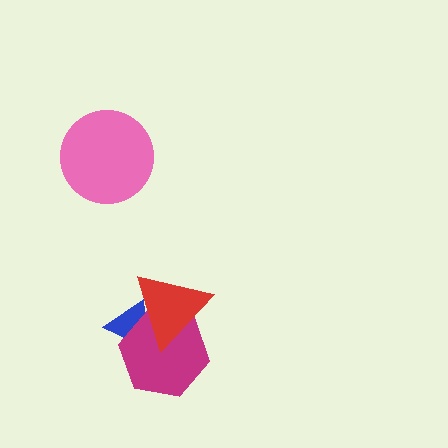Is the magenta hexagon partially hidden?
Yes, it is partially covered by another shape.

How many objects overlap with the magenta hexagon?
2 objects overlap with the magenta hexagon.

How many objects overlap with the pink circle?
0 objects overlap with the pink circle.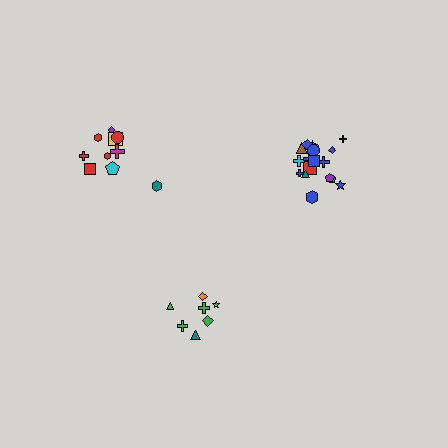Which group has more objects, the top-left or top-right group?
The top-right group.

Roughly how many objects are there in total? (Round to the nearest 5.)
Roughly 35 objects in total.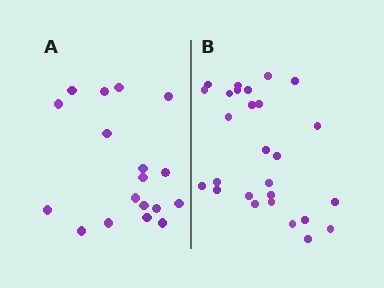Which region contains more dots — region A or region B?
Region B (the right region) has more dots.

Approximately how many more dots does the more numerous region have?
Region B has roughly 8 or so more dots than region A.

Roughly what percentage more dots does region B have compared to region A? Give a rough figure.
About 50% more.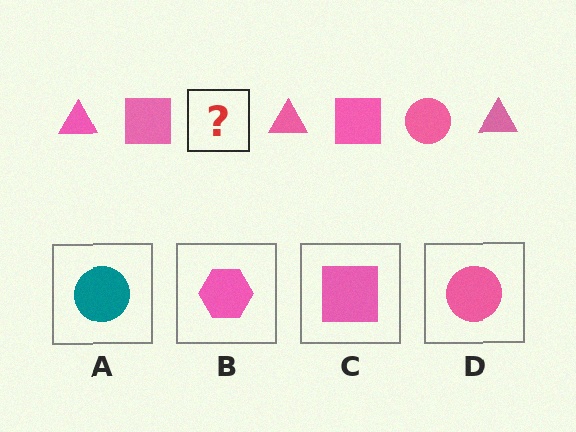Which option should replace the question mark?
Option D.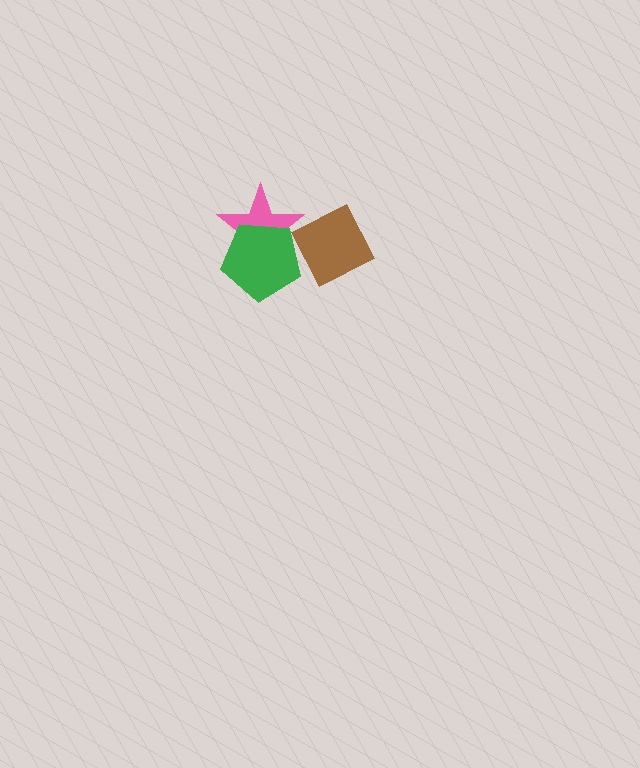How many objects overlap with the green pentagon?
2 objects overlap with the green pentagon.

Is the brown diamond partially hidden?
No, no other shape covers it.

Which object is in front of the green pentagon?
The brown diamond is in front of the green pentagon.